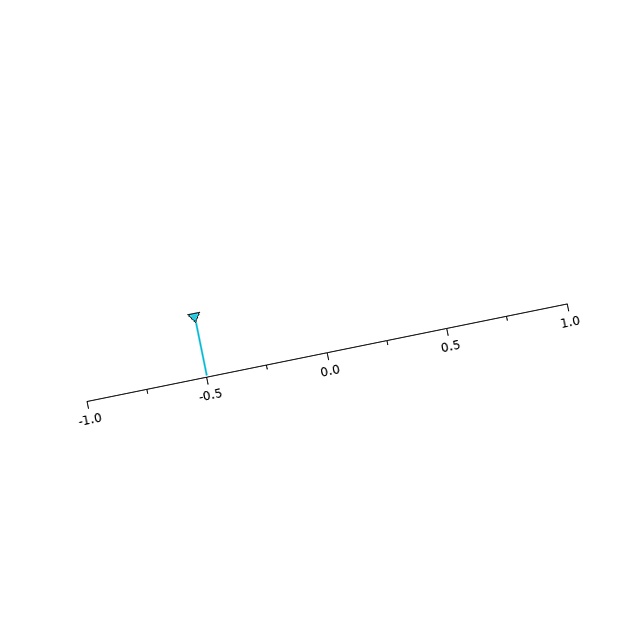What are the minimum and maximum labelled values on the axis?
The axis runs from -1.0 to 1.0.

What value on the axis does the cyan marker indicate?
The marker indicates approximately -0.5.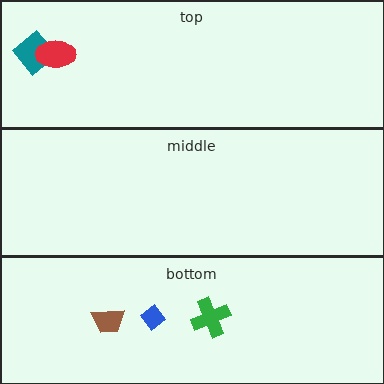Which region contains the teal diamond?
The top region.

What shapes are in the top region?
The teal diamond, the red ellipse.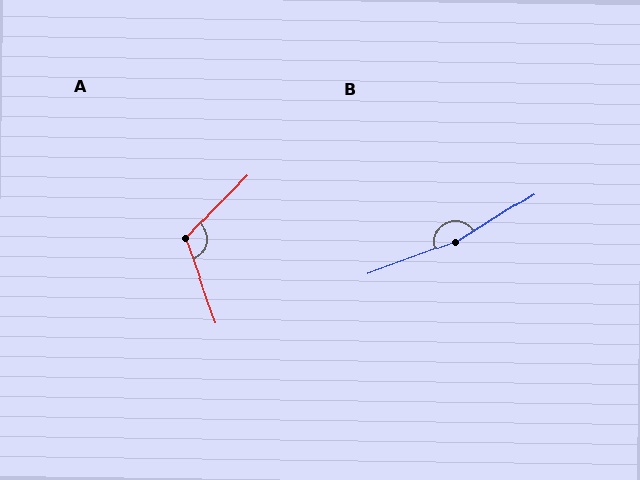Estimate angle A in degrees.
Approximately 116 degrees.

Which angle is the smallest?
A, at approximately 116 degrees.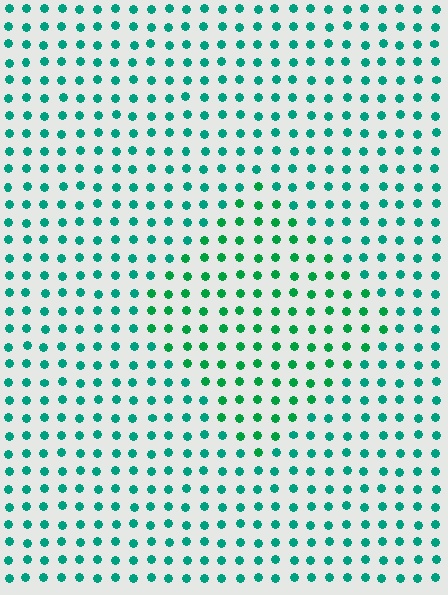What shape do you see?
I see a diamond.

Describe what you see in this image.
The image is filled with small teal elements in a uniform arrangement. A diamond-shaped region is visible where the elements are tinted to a slightly different hue, forming a subtle color boundary.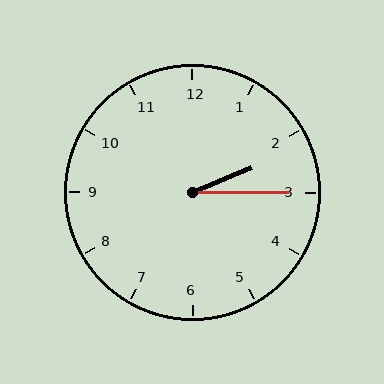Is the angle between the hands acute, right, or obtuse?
It is acute.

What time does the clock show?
2:15.